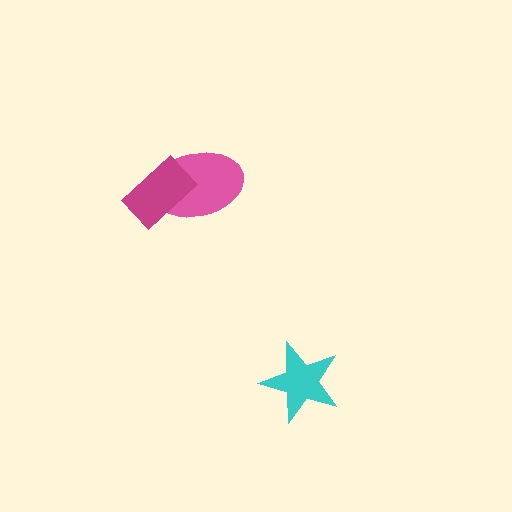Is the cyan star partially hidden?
No, no other shape covers it.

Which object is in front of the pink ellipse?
The magenta rectangle is in front of the pink ellipse.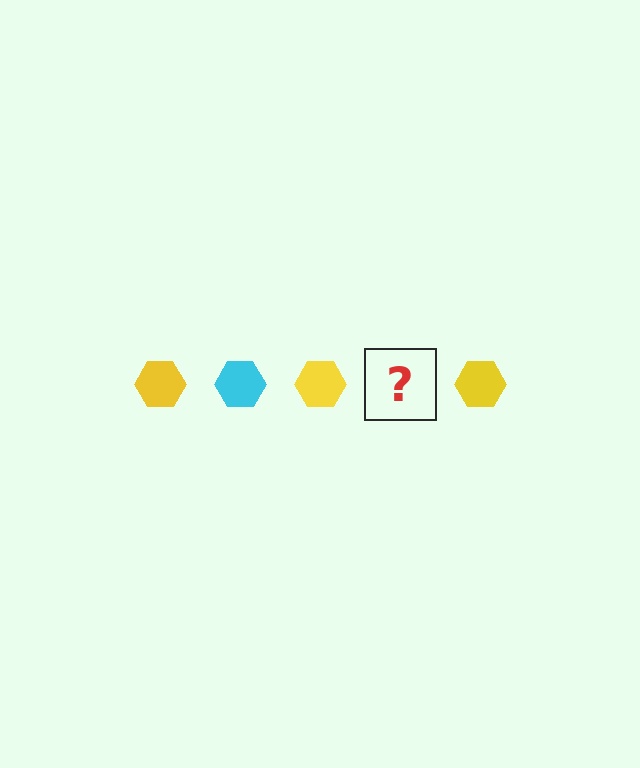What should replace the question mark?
The question mark should be replaced with a cyan hexagon.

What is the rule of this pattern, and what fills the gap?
The rule is that the pattern cycles through yellow, cyan hexagons. The gap should be filled with a cyan hexagon.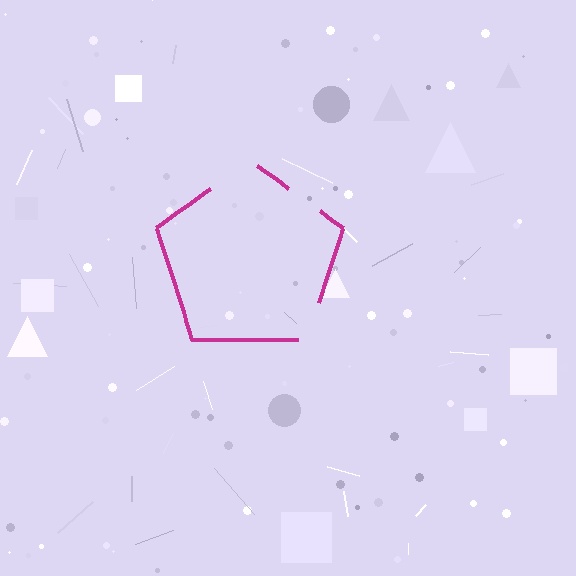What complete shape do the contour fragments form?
The contour fragments form a pentagon.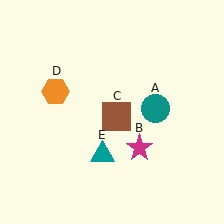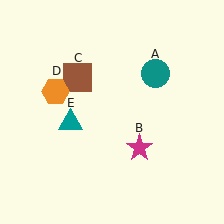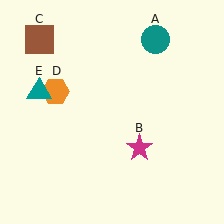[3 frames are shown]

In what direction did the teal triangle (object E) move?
The teal triangle (object E) moved up and to the left.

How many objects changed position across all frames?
3 objects changed position: teal circle (object A), brown square (object C), teal triangle (object E).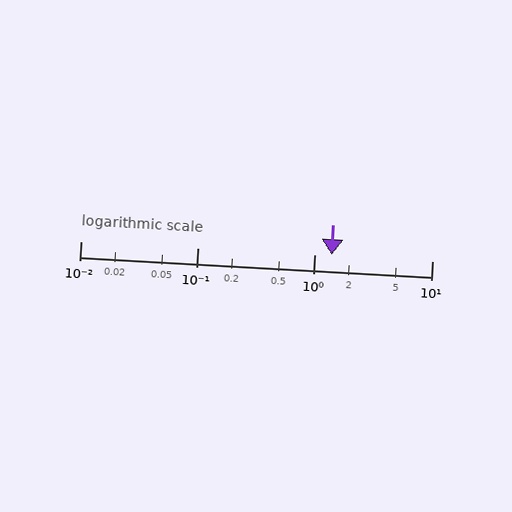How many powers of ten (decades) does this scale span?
The scale spans 3 decades, from 0.01 to 10.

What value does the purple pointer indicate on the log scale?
The pointer indicates approximately 1.4.